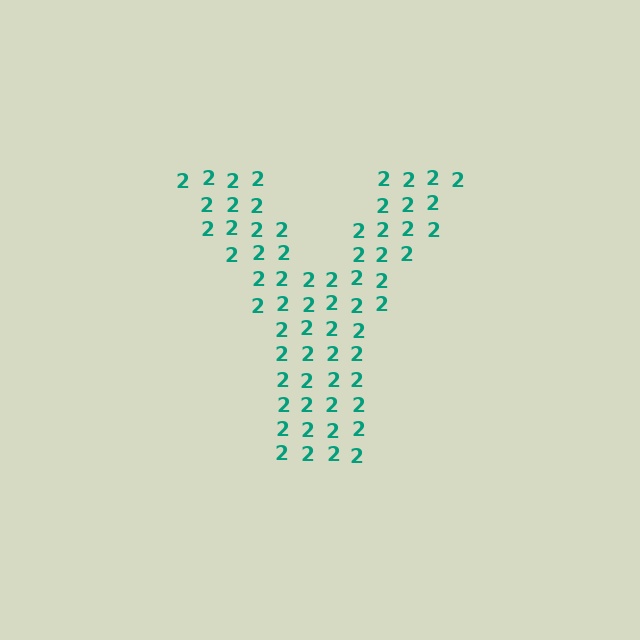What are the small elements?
The small elements are digit 2's.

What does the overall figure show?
The overall figure shows the letter Y.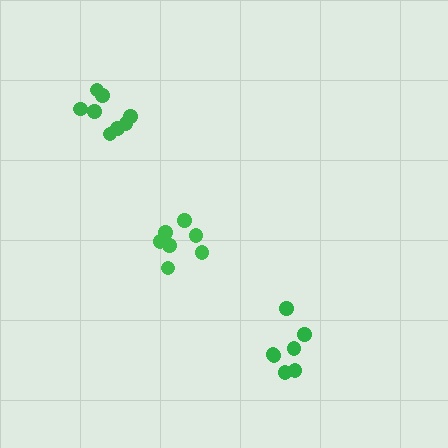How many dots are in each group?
Group 1: 7 dots, Group 2: 7 dots, Group 3: 8 dots (22 total).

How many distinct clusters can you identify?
There are 3 distinct clusters.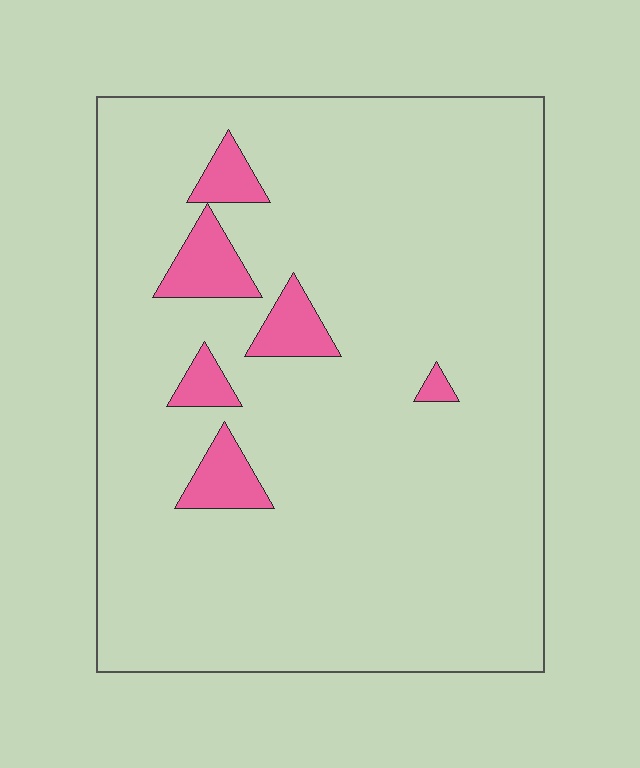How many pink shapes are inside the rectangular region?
6.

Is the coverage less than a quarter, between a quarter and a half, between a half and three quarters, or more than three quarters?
Less than a quarter.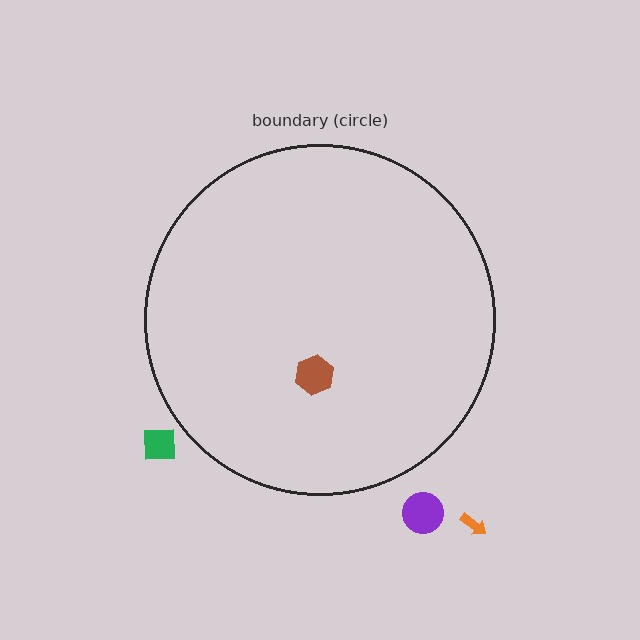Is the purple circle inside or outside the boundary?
Outside.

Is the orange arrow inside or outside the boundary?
Outside.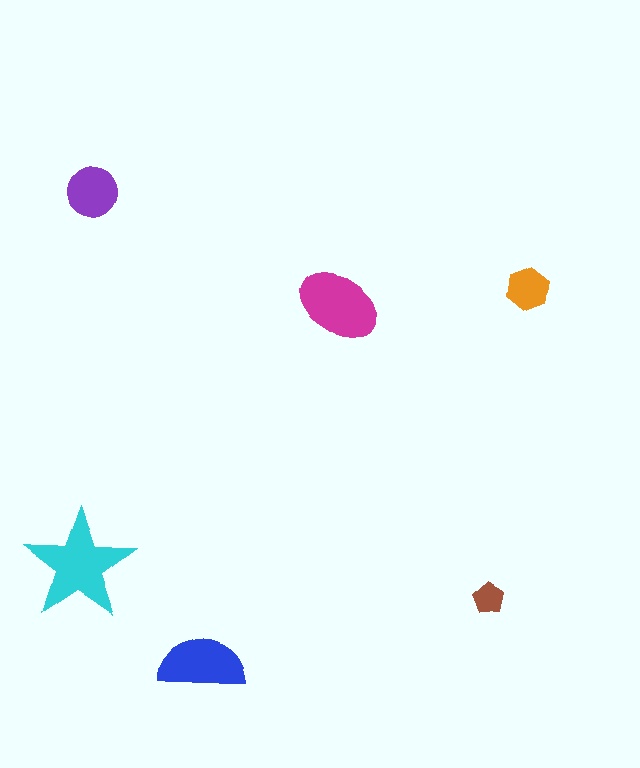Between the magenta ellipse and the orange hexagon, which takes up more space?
The magenta ellipse.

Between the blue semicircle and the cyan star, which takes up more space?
The cyan star.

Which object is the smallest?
The brown pentagon.